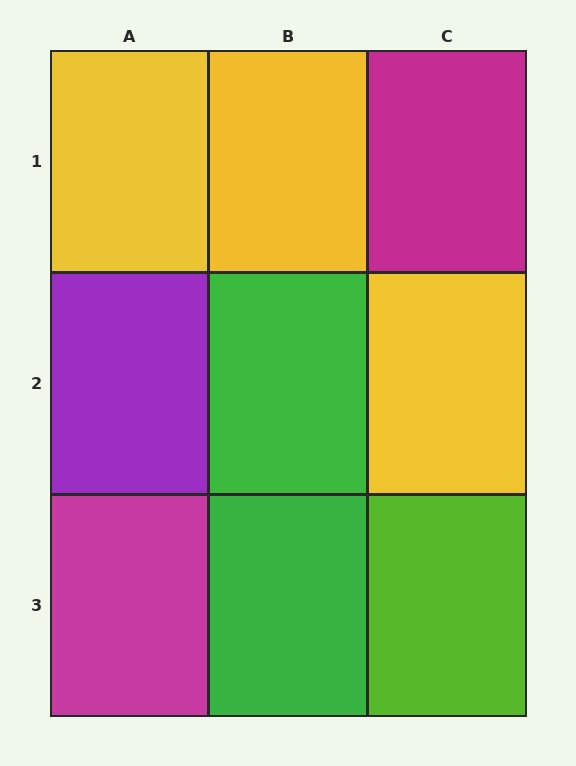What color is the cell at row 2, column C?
Yellow.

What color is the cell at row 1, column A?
Yellow.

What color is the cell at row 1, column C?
Magenta.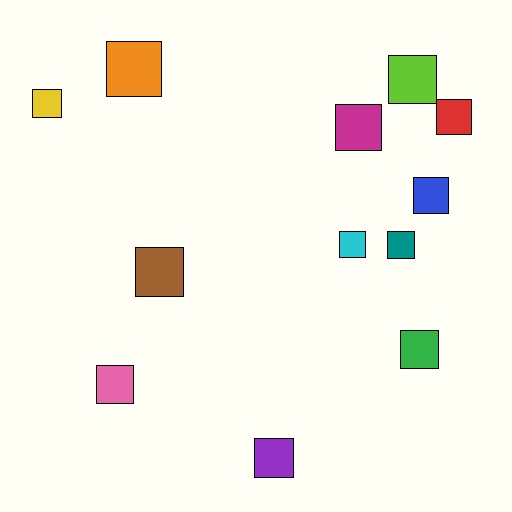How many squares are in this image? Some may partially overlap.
There are 12 squares.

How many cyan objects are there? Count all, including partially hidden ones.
There is 1 cyan object.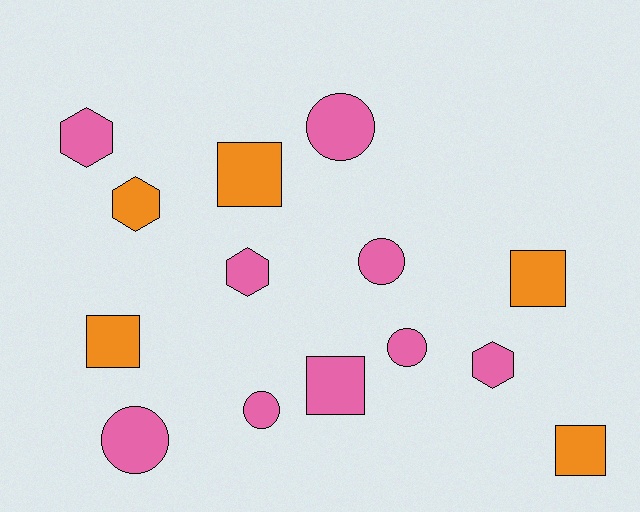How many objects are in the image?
There are 14 objects.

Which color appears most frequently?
Pink, with 9 objects.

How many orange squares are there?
There are 4 orange squares.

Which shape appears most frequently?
Circle, with 5 objects.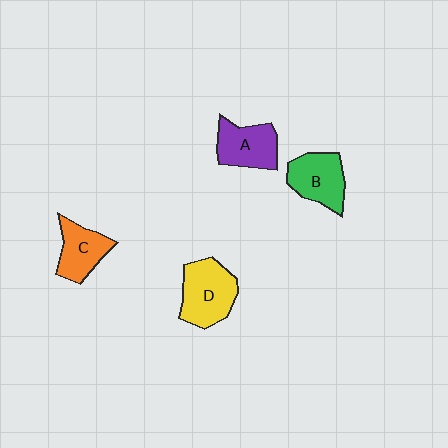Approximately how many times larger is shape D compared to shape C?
Approximately 1.4 times.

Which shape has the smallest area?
Shape C (orange).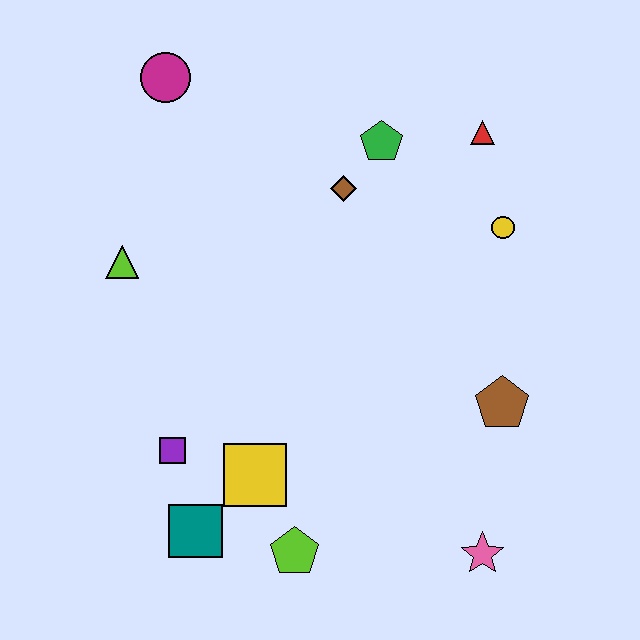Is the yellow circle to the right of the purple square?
Yes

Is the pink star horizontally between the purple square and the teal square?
No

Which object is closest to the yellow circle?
The red triangle is closest to the yellow circle.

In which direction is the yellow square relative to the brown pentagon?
The yellow square is to the left of the brown pentagon.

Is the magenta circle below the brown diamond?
No